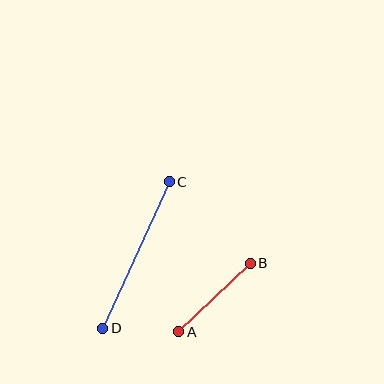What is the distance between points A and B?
The distance is approximately 99 pixels.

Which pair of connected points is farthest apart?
Points C and D are farthest apart.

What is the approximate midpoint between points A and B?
The midpoint is at approximately (214, 297) pixels.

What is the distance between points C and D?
The distance is approximately 161 pixels.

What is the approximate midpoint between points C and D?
The midpoint is at approximately (136, 255) pixels.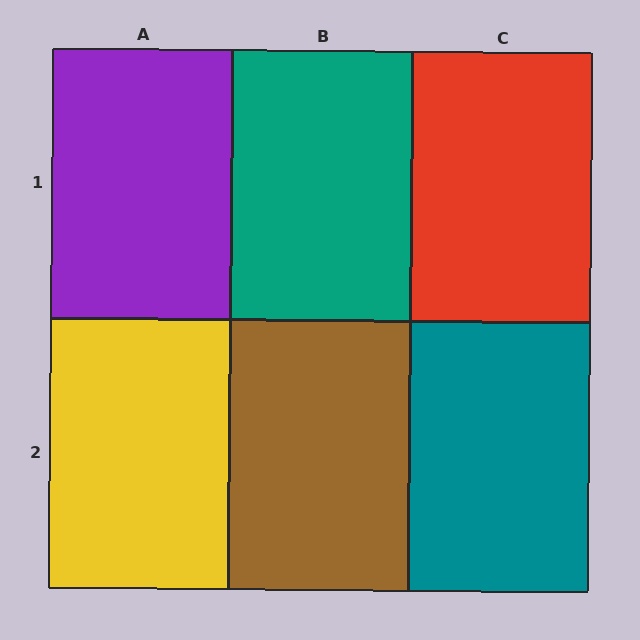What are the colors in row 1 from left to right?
Purple, teal, red.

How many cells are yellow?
1 cell is yellow.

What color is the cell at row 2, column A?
Yellow.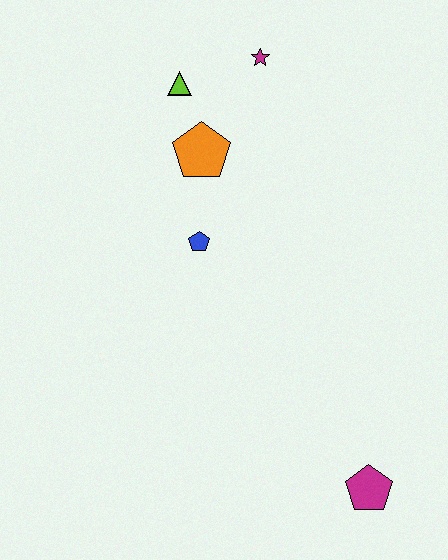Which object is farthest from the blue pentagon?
The magenta pentagon is farthest from the blue pentagon.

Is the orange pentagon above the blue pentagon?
Yes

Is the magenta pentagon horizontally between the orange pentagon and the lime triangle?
No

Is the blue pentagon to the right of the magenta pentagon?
No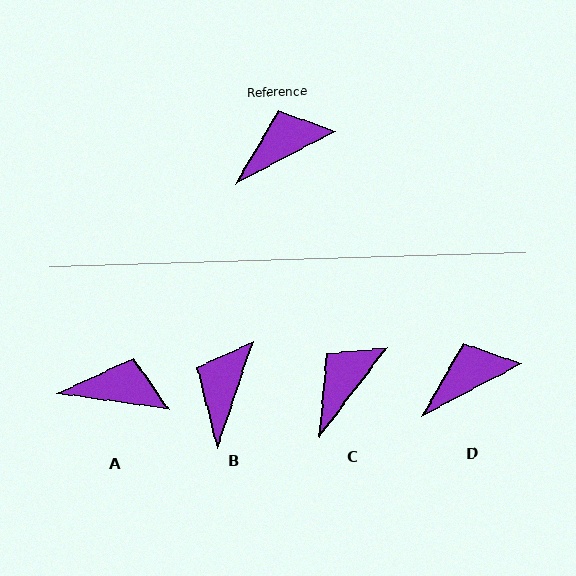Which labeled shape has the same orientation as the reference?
D.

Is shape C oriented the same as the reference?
No, it is off by about 25 degrees.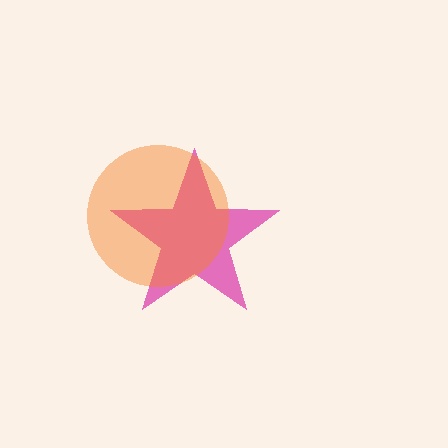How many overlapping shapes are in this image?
There are 2 overlapping shapes in the image.